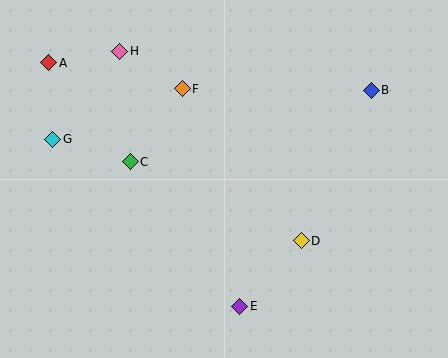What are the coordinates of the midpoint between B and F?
The midpoint between B and F is at (277, 90).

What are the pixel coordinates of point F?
Point F is at (182, 89).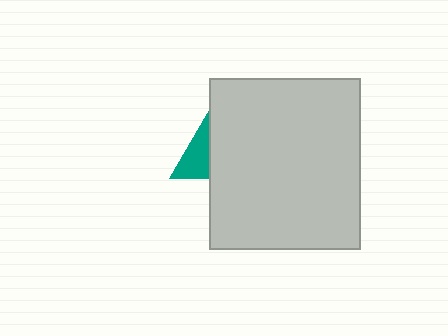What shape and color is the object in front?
The object in front is a light gray rectangle.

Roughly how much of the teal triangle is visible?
A small part of it is visible (roughly 30%).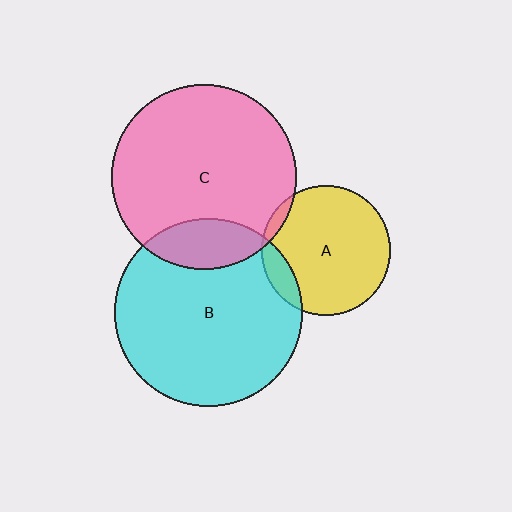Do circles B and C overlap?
Yes.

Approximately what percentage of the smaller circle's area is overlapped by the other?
Approximately 15%.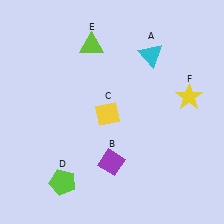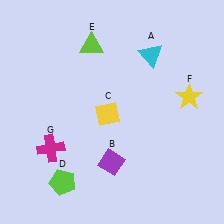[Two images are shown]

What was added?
A magenta cross (G) was added in Image 2.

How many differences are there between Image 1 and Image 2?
There is 1 difference between the two images.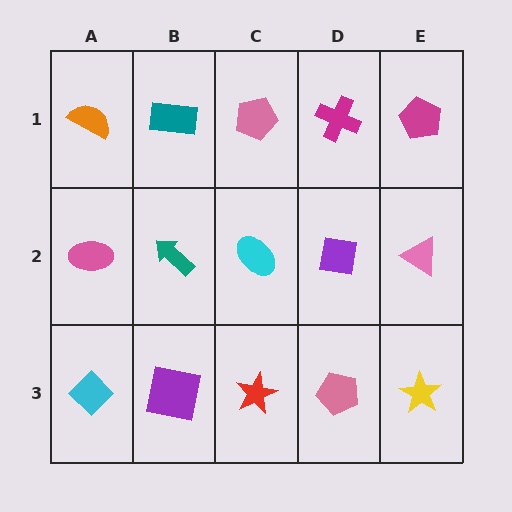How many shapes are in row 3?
5 shapes.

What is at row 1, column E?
A magenta pentagon.